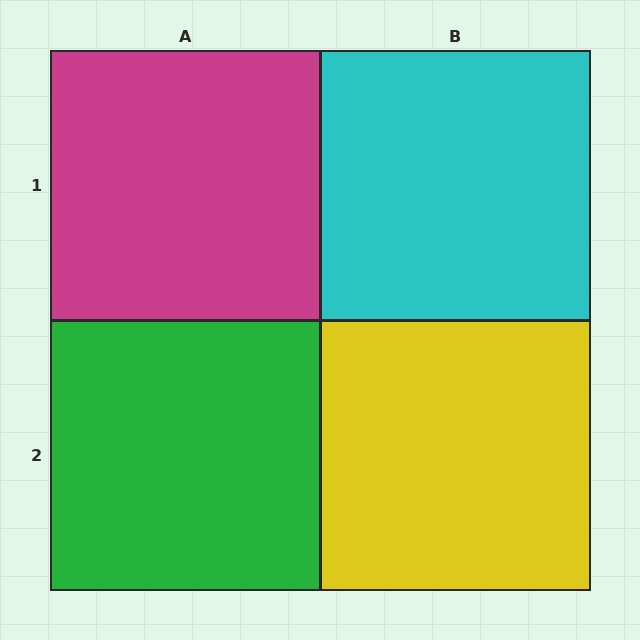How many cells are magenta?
1 cell is magenta.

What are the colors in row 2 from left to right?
Green, yellow.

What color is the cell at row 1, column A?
Magenta.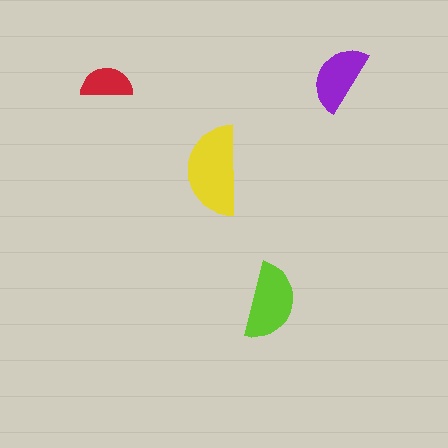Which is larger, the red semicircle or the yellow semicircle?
The yellow one.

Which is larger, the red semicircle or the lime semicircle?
The lime one.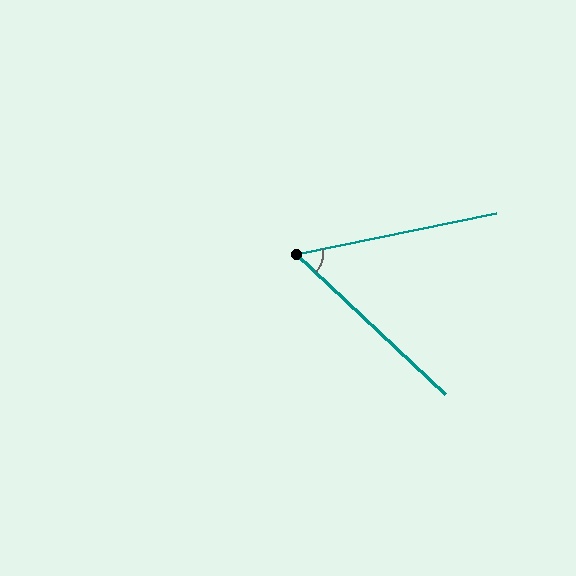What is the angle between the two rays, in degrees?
Approximately 55 degrees.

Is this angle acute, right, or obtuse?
It is acute.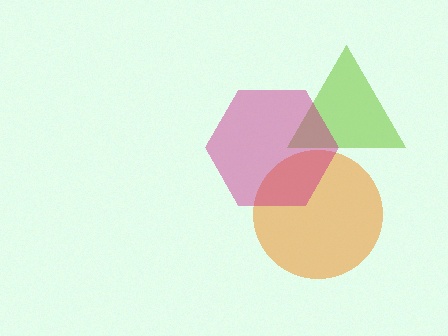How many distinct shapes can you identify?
There are 3 distinct shapes: a lime triangle, an orange circle, a magenta hexagon.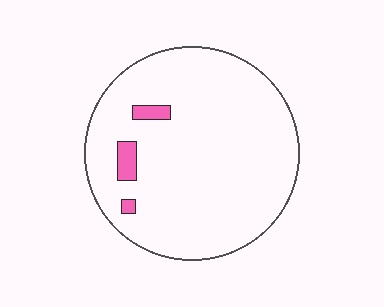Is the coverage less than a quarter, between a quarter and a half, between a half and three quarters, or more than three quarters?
Less than a quarter.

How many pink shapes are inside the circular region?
3.